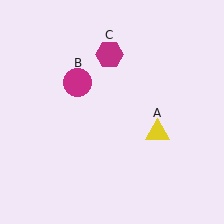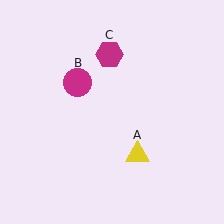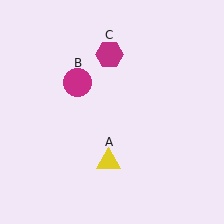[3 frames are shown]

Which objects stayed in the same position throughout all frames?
Magenta circle (object B) and magenta hexagon (object C) remained stationary.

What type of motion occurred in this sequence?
The yellow triangle (object A) rotated clockwise around the center of the scene.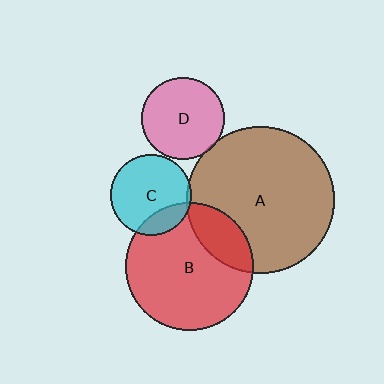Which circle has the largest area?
Circle A (brown).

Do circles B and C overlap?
Yes.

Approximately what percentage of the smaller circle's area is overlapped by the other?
Approximately 20%.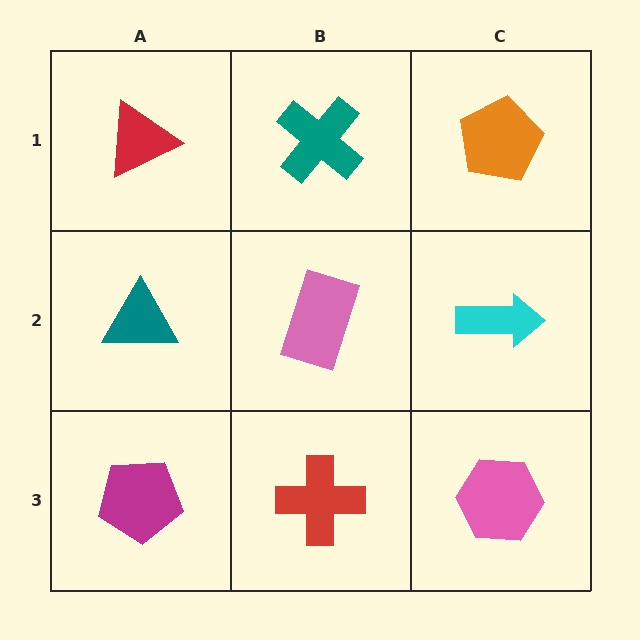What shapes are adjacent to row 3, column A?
A teal triangle (row 2, column A), a red cross (row 3, column B).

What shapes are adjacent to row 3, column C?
A cyan arrow (row 2, column C), a red cross (row 3, column B).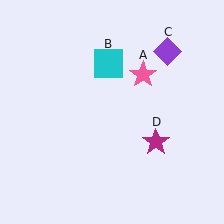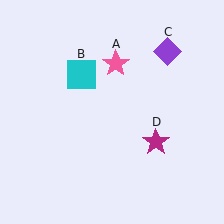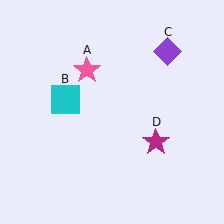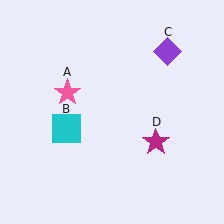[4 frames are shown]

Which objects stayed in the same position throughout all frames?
Purple diamond (object C) and magenta star (object D) remained stationary.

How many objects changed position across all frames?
2 objects changed position: pink star (object A), cyan square (object B).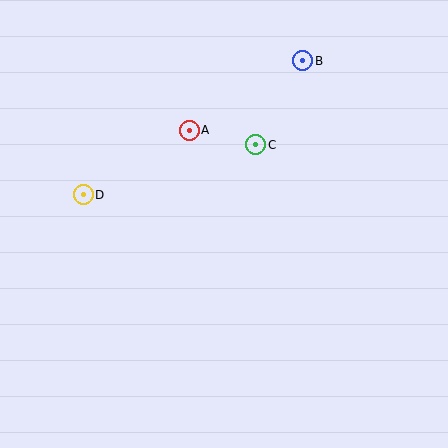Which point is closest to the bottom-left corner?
Point D is closest to the bottom-left corner.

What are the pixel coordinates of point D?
Point D is at (83, 195).